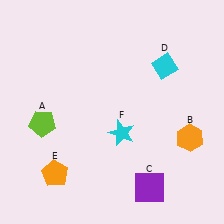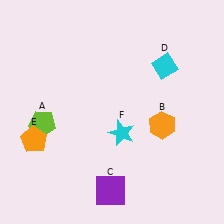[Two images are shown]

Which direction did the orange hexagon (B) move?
The orange hexagon (B) moved left.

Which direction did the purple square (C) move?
The purple square (C) moved left.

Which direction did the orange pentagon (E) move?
The orange pentagon (E) moved up.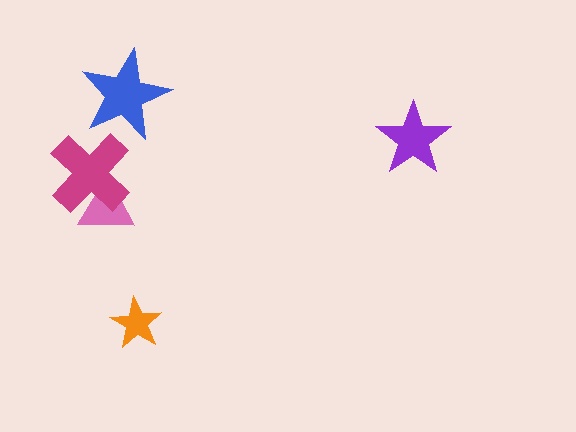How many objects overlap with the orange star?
0 objects overlap with the orange star.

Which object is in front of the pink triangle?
The magenta cross is in front of the pink triangle.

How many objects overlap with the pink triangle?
1 object overlaps with the pink triangle.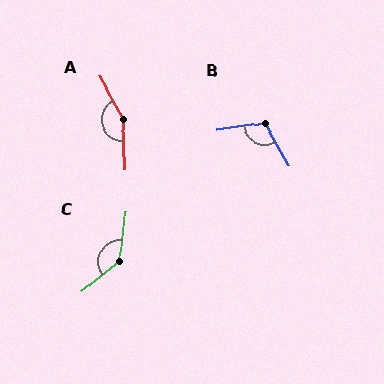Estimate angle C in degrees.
Approximately 135 degrees.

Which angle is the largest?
A, at approximately 154 degrees.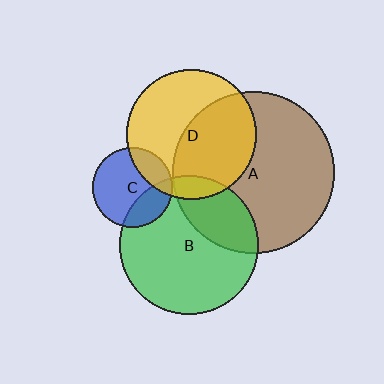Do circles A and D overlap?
Yes.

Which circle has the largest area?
Circle A (brown).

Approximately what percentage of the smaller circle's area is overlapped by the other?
Approximately 50%.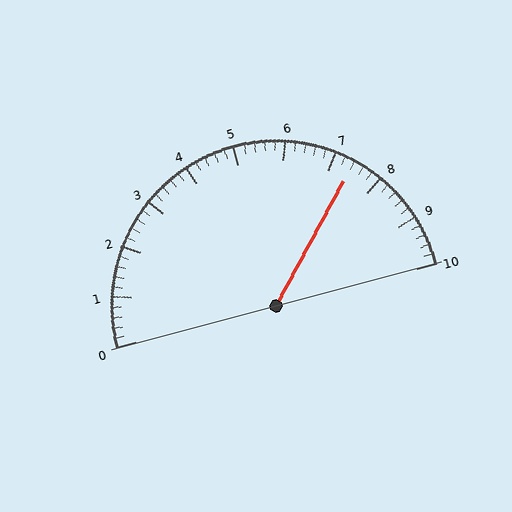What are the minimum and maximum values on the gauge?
The gauge ranges from 0 to 10.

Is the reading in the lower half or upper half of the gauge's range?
The reading is in the upper half of the range (0 to 10).